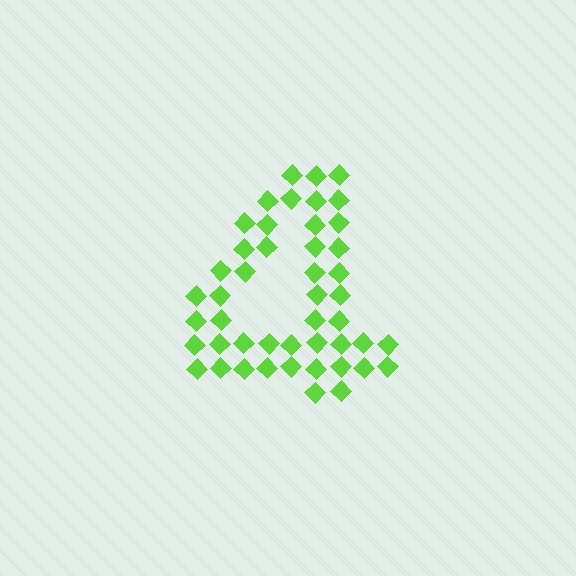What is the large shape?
The large shape is the digit 4.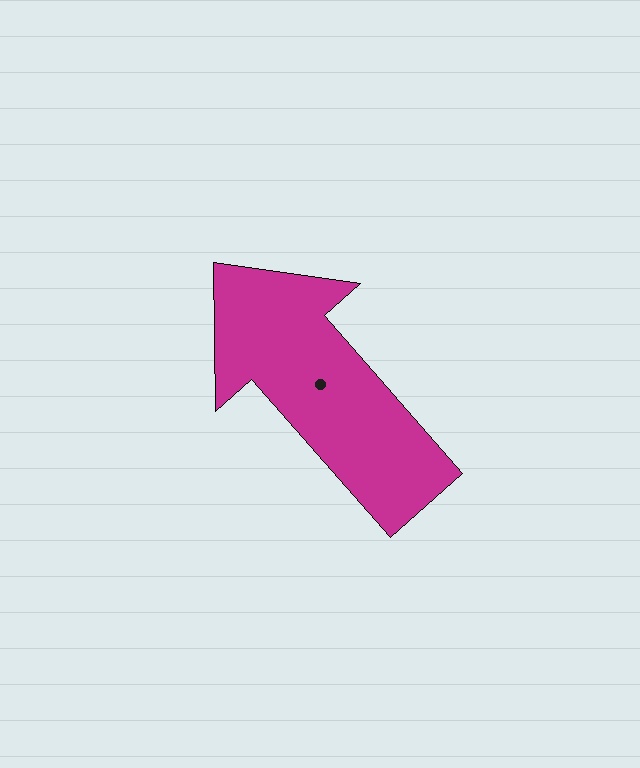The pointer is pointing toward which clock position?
Roughly 11 o'clock.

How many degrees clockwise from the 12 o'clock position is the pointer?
Approximately 319 degrees.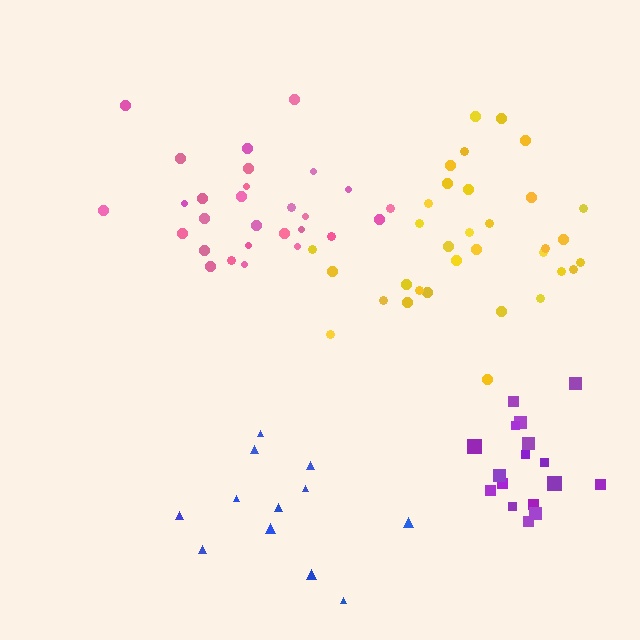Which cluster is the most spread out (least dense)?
Blue.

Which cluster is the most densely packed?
Purple.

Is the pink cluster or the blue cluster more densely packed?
Pink.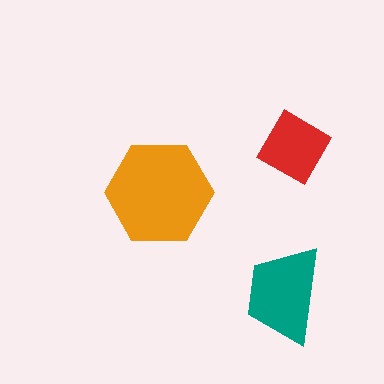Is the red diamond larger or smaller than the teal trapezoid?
Smaller.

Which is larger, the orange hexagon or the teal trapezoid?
The orange hexagon.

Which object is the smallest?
The red diamond.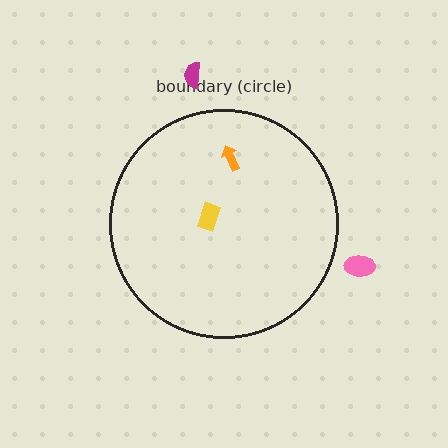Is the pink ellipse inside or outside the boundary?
Outside.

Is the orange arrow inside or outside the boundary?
Inside.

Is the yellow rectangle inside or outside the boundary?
Inside.